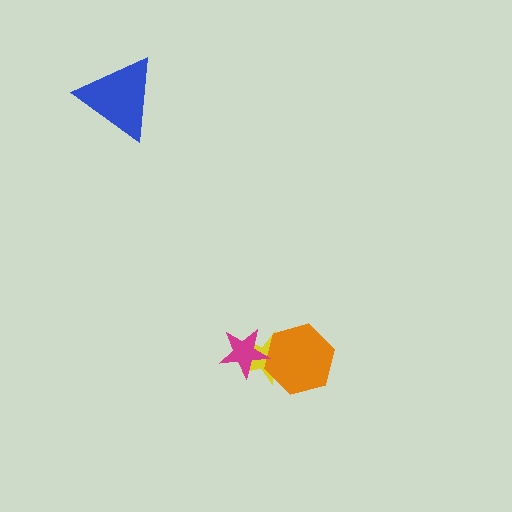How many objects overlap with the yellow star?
2 objects overlap with the yellow star.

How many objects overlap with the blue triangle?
0 objects overlap with the blue triangle.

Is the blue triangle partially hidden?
No, no other shape covers it.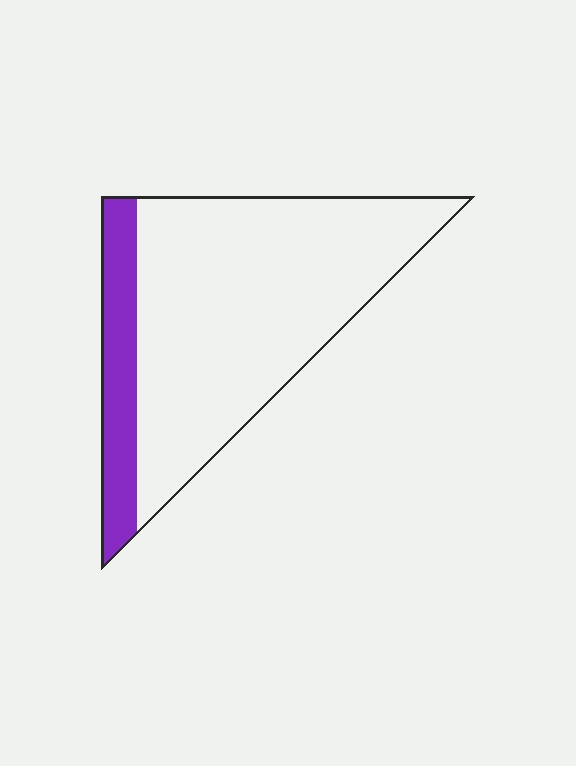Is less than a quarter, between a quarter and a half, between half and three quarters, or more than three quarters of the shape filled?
Less than a quarter.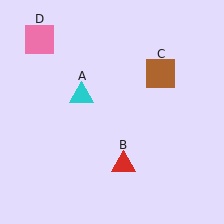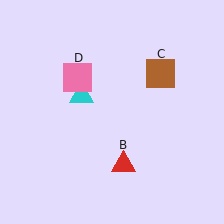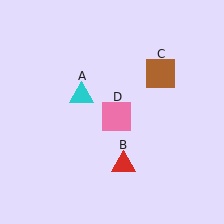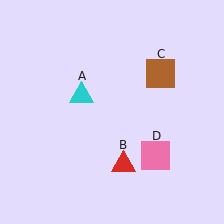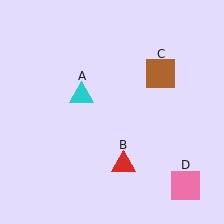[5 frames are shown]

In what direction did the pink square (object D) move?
The pink square (object D) moved down and to the right.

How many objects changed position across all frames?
1 object changed position: pink square (object D).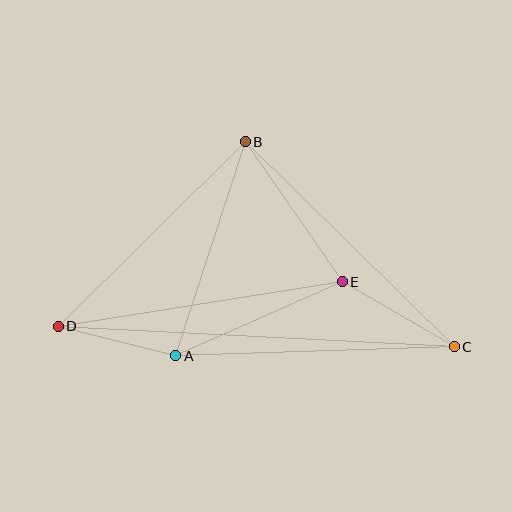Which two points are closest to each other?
Points A and D are closest to each other.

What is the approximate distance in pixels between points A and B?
The distance between A and B is approximately 225 pixels.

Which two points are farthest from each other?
Points C and D are farthest from each other.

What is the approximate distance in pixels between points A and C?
The distance between A and C is approximately 279 pixels.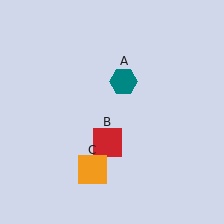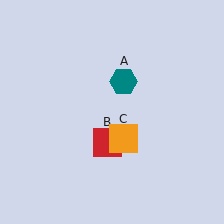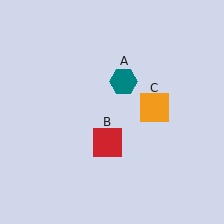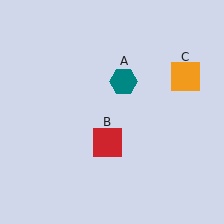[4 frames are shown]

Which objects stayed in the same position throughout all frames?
Teal hexagon (object A) and red square (object B) remained stationary.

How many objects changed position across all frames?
1 object changed position: orange square (object C).